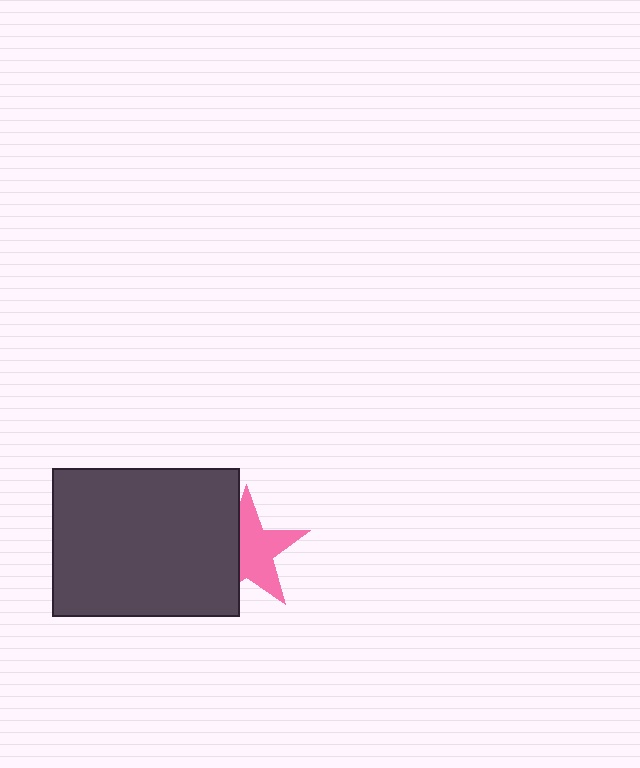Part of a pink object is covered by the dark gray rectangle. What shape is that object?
It is a star.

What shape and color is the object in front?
The object in front is a dark gray rectangle.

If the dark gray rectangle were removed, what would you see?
You would see the complete pink star.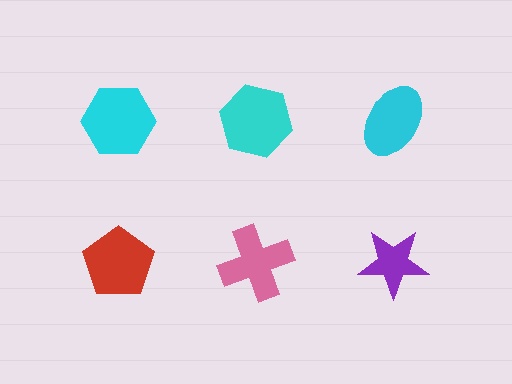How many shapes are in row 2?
3 shapes.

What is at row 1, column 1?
A cyan hexagon.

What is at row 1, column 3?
A cyan ellipse.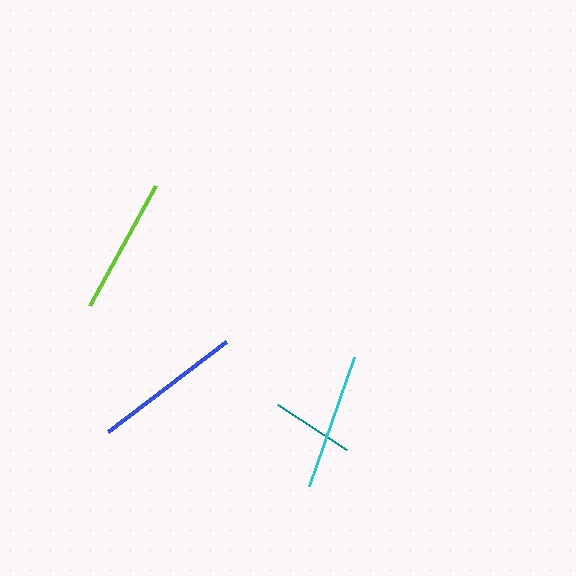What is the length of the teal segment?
The teal segment is approximately 83 pixels long.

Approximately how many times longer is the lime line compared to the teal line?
The lime line is approximately 1.6 times the length of the teal line.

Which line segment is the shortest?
The teal line is the shortest at approximately 83 pixels.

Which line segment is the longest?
The blue line is the longest at approximately 149 pixels.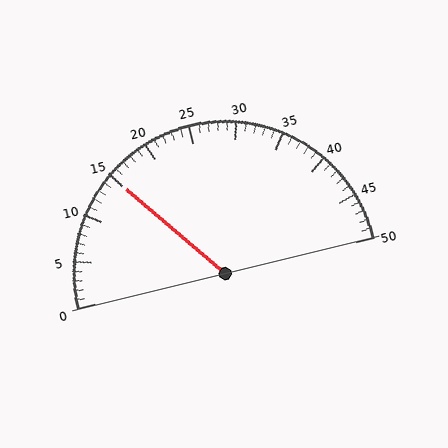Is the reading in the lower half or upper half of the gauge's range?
The reading is in the lower half of the range (0 to 50).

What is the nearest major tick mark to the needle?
The nearest major tick mark is 15.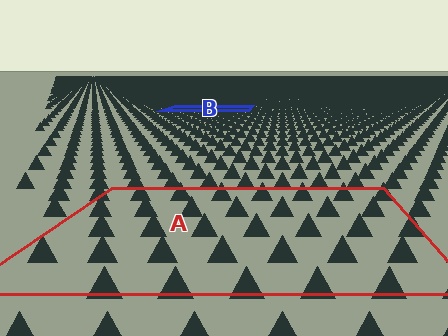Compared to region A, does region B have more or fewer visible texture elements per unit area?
Region B has more texture elements per unit area — they are packed more densely because it is farther away.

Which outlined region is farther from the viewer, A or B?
Region B is farther from the viewer — the texture elements inside it appear smaller and more densely packed.